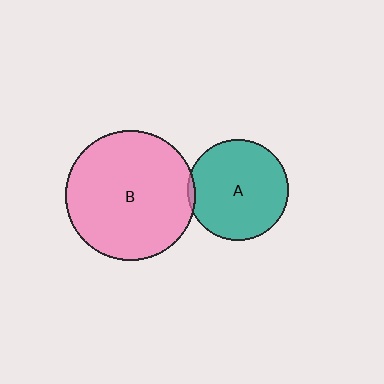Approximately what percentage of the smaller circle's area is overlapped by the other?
Approximately 5%.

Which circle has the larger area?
Circle B (pink).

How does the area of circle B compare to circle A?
Approximately 1.6 times.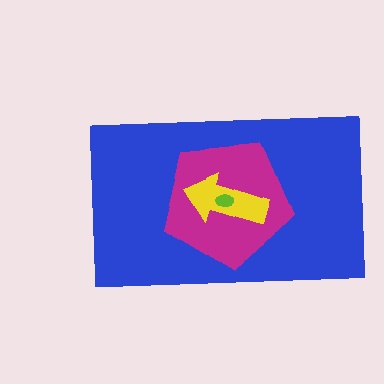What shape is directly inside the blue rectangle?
The magenta pentagon.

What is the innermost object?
The lime ellipse.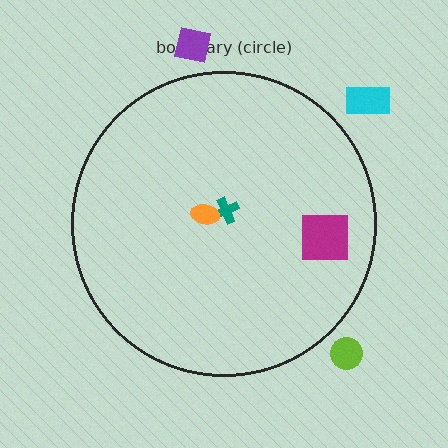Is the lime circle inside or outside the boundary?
Outside.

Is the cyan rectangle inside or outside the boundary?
Outside.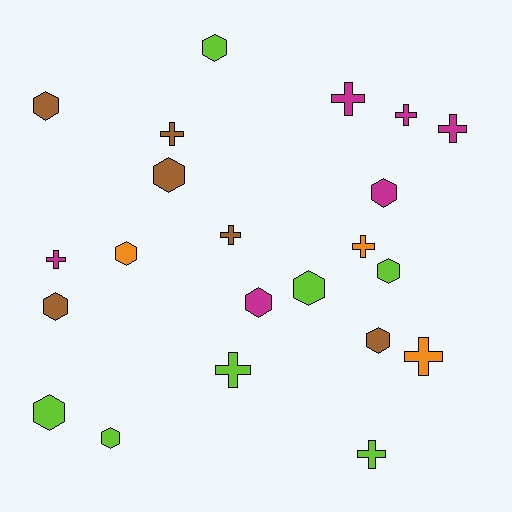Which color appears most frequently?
Lime, with 7 objects.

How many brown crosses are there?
There are 2 brown crosses.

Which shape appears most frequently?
Hexagon, with 12 objects.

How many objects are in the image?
There are 22 objects.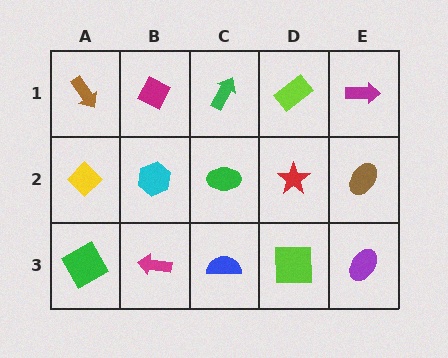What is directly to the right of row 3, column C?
A lime square.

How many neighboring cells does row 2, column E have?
3.